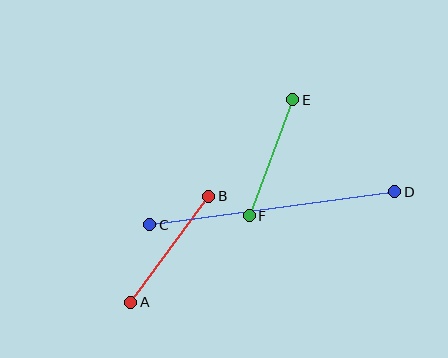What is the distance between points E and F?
The distance is approximately 124 pixels.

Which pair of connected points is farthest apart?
Points C and D are farthest apart.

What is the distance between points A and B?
The distance is approximately 132 pixels.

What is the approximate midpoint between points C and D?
The midpoint is at approximately (272, 208) pixels.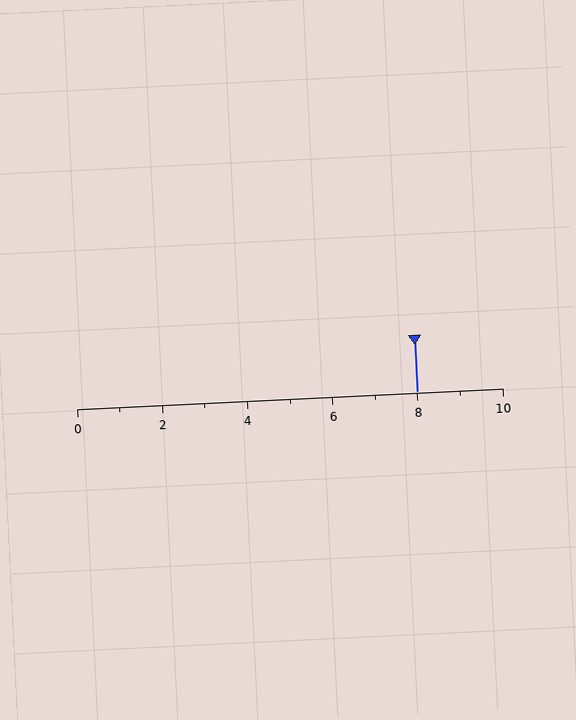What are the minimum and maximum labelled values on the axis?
The axis runs from 0 to 10.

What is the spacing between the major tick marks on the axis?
The major ticks are spaced 2 apart.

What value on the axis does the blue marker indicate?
The marker indicates approximately 8.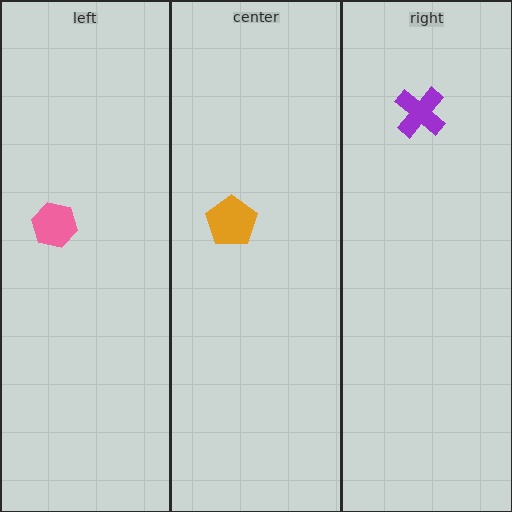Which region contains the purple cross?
The right region.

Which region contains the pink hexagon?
The left region.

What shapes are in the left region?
The pink hexagon.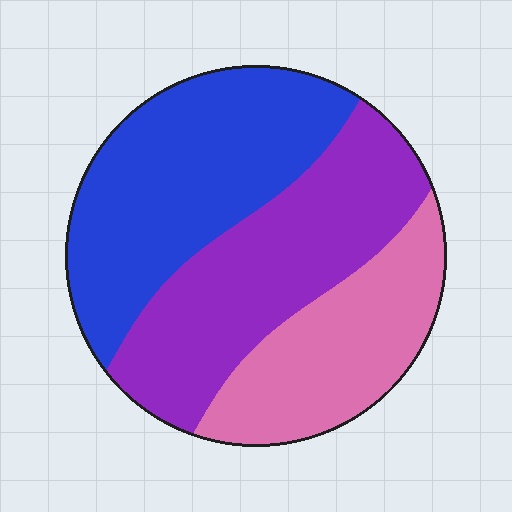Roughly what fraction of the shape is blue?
Blue covers about 40% of the shape.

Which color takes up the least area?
Pink, at roughly 25%.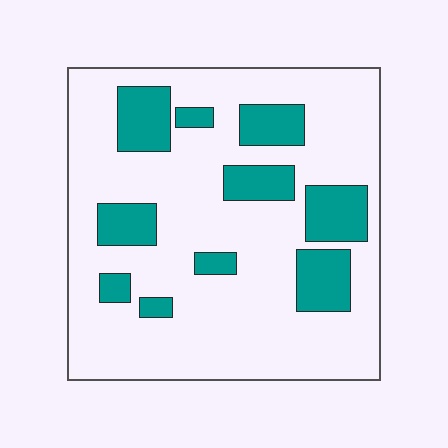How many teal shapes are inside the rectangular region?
10.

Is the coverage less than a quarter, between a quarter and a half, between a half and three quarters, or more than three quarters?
Less than a quarter.